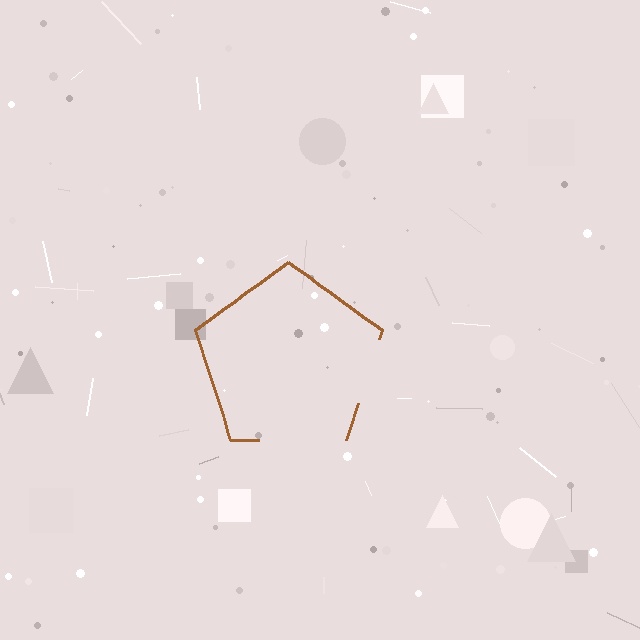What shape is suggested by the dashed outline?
The dashed outline suggests a pentagon.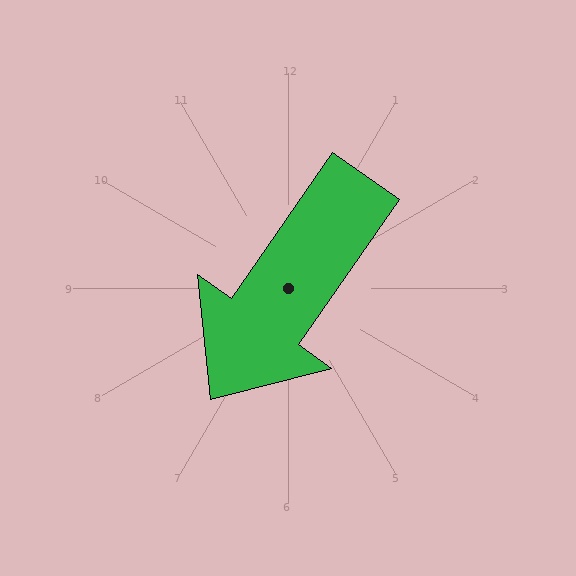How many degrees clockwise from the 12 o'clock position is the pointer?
Approximately 215 degrees.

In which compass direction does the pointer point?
Southwest.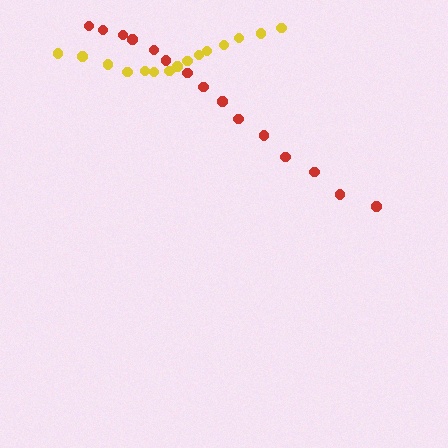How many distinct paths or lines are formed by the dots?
There are 2 distinct paths.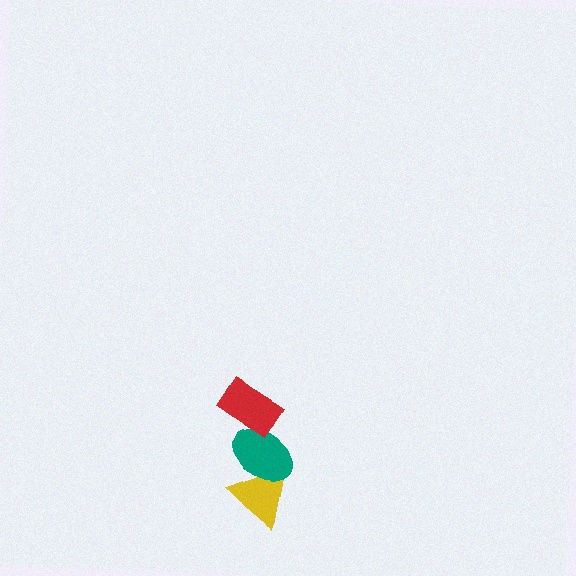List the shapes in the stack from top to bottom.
From top to bottom: the red rectangle, the teal ellipse, the yellow triangle.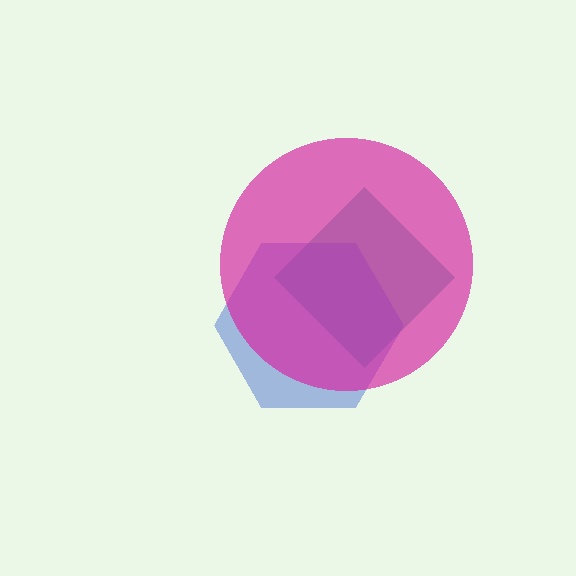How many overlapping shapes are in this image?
There are 3 overlapping shapes in the image.